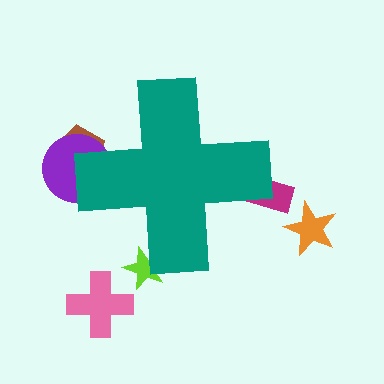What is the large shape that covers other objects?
A teal cross.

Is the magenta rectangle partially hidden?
Yes, the magenta rectangle is partially hidden behind the teal cross.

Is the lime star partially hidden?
Yes, the lime star is partially hidden behind the teal cross.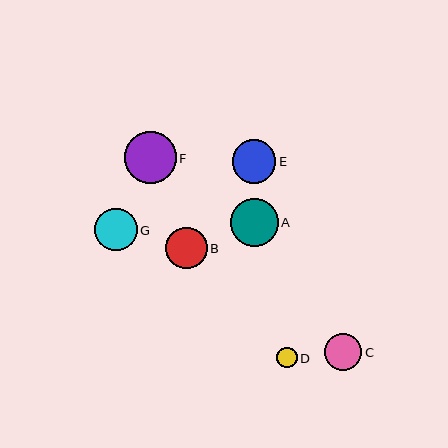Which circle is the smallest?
Circle D is the smallest with a size of approximately 20 pixels.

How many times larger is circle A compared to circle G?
Circle A is approximately 1.1 times the size of circle G.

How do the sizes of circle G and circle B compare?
Circle G and circle B are approximately the same size.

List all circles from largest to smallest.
From largest to smallest: F, A, E, G, B, C, D.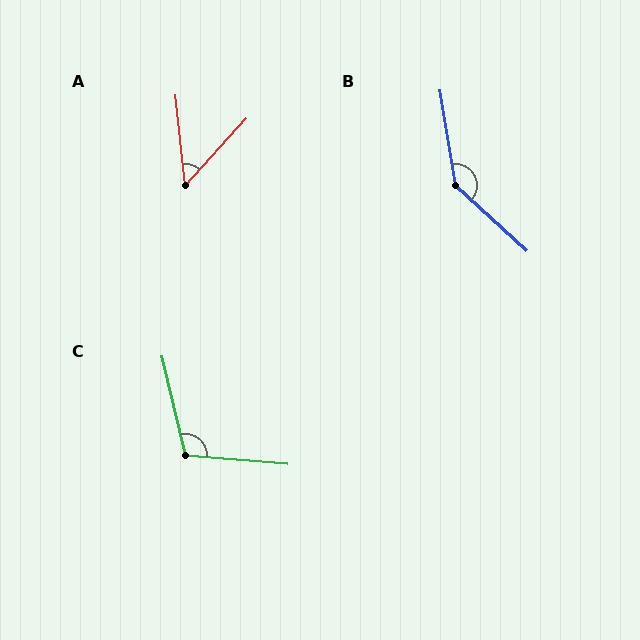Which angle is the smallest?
A, at approximately 48 degrees.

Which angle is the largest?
B, at approximately 142 degrees.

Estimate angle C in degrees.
Approximately 108 degrees.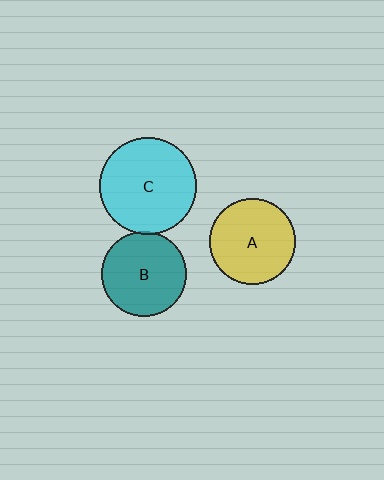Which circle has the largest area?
Circle C (cyan).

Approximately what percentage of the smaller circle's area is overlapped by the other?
Approximately 5%.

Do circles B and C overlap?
Yes.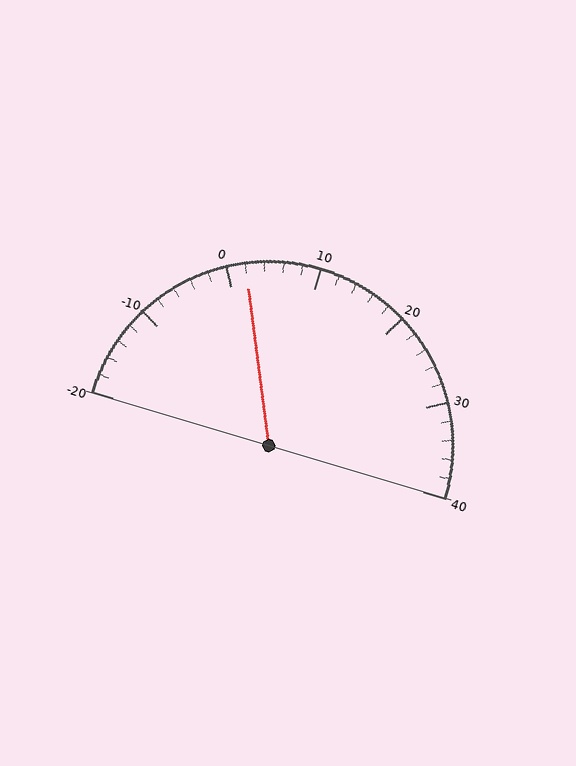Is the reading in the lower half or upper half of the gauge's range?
The reading is in the lower half of the range (-20 to 40).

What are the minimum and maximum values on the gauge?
The gauge ranges from -20 to 40.